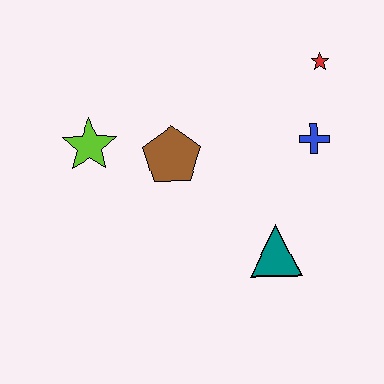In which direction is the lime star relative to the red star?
The lime star is to the left of the red star.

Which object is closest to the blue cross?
The red star is closest to the blue cross.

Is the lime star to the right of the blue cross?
No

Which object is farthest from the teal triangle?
The lime star is farthest from the teal triangle.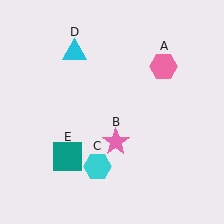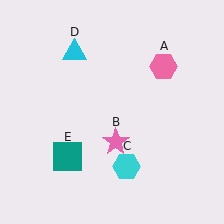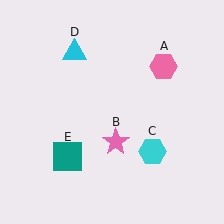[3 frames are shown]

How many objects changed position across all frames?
1 object changed position: cyan hexagon (object C).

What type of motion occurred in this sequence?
The cyan hexagon (object C) rotated counterclockwise around the center of the scene.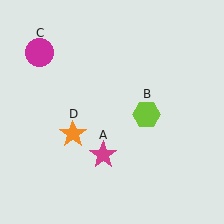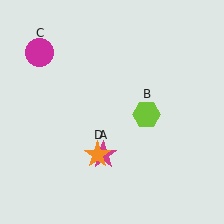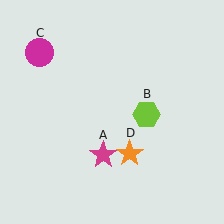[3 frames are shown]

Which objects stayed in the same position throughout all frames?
Magenta star (object A) and lime hexagon (object B) and magenta circle (object C) remained stationary.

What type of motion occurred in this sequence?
The orange star (object D) rotated counterclockwise around the center of the scene.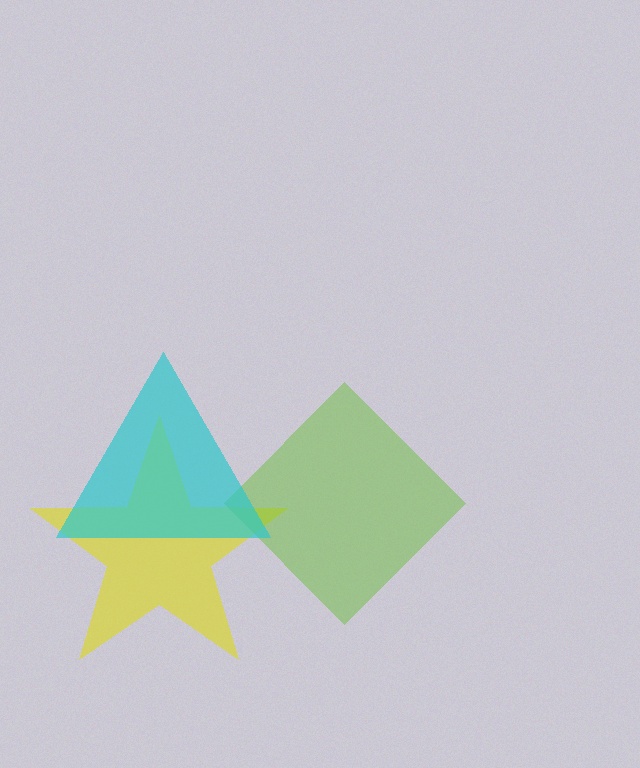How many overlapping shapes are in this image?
There are 3 overlapping shapes in the image.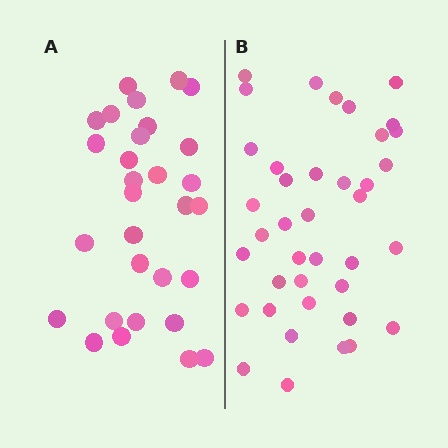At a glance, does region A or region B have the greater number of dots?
Region B (the right region) has more dots.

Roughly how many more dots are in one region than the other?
Region B has roughly 8 or so more dots than region A.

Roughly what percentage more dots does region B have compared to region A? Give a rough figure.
About 30% more.